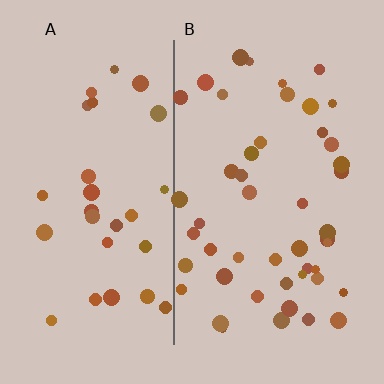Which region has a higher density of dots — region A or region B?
B (the right).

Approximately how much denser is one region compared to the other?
Approximately 1.6× — region B over region A.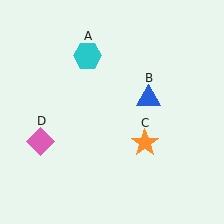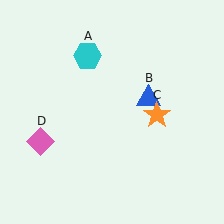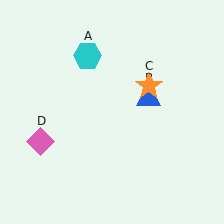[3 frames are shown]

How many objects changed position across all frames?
1 object changed position: orange star (object C).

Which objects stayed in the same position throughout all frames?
Cyan hexagon (object A) and blue triangle (object B) and pink diamond (object D) remained stationary.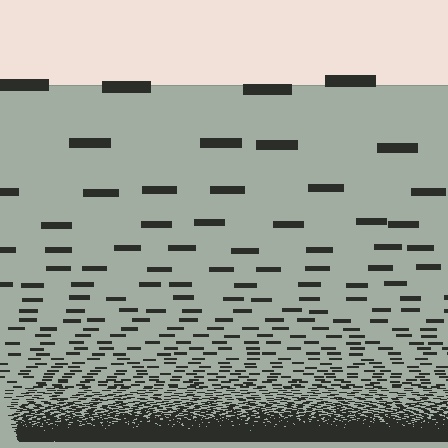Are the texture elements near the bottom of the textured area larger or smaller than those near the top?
Smaller. The gradient is inverted — elements near the bottom are smaller and denser.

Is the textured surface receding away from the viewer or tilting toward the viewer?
The surface appears to tilt toward the viewer. Texture elements get larger and sparser toward the top.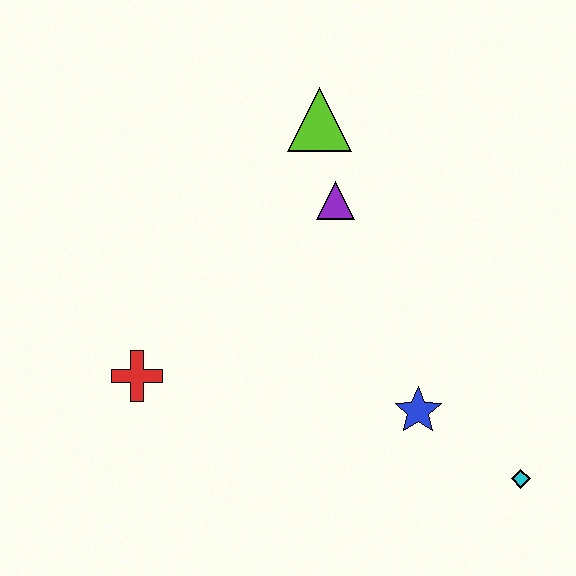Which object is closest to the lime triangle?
The purple triangle is closest to the lime triangle.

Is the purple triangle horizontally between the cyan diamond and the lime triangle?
Yes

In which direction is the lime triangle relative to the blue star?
The lime triangle is above the blue star.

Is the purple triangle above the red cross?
Yes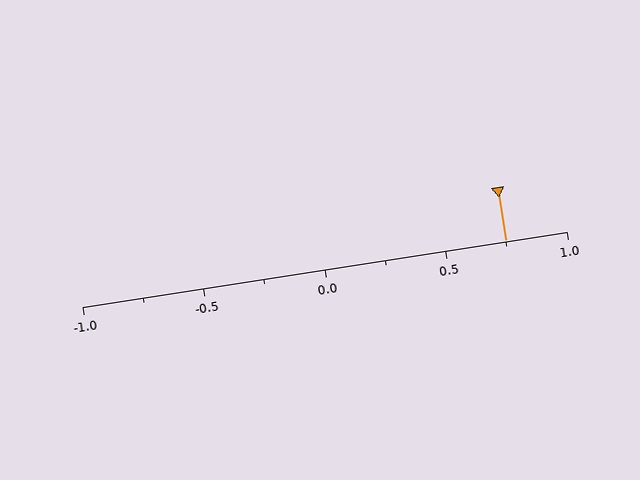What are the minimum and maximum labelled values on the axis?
The axis runs from -1.0 to 1.0.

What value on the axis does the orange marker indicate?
The marker indicates approximately 0.75.